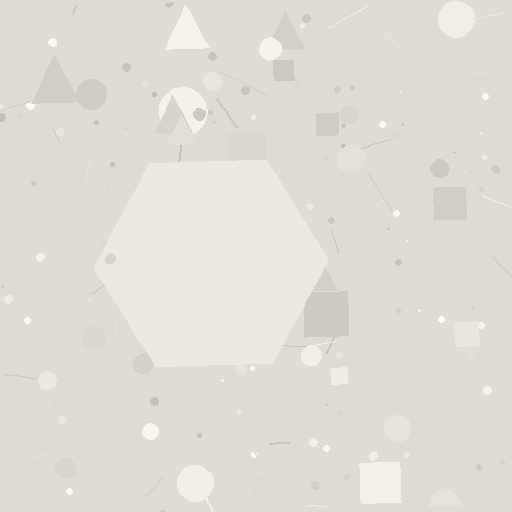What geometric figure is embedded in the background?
A hexagon is embedded in the background.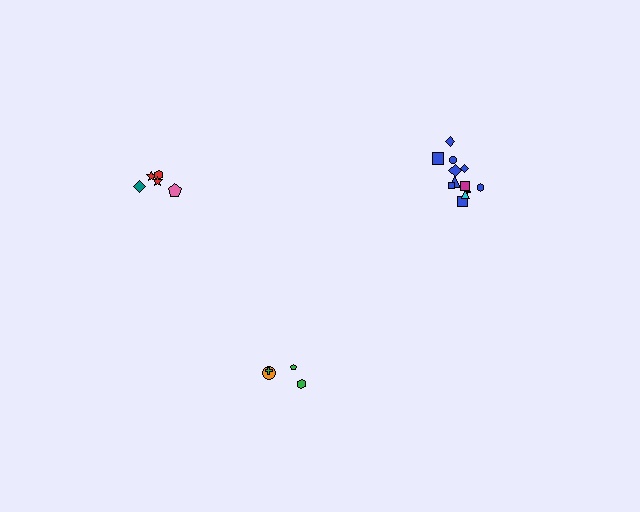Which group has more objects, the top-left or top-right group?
The top-right group.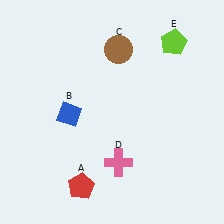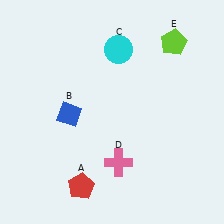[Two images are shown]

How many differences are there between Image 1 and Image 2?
There is 1 difference between the two images.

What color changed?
The circle (C) changed from brown in Image 1 to cyan in Image 2.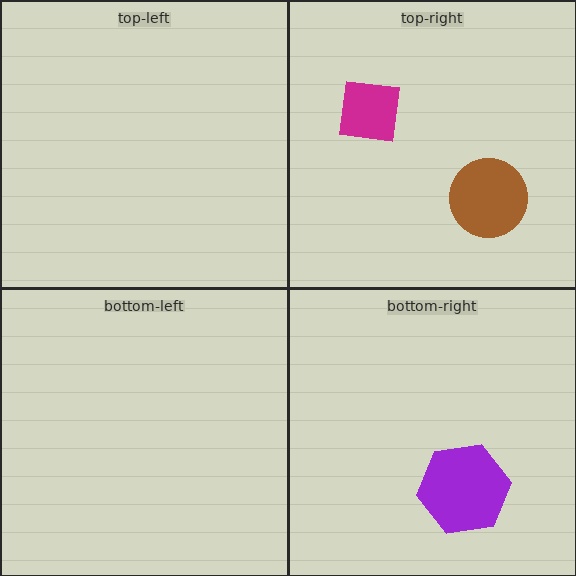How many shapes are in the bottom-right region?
1.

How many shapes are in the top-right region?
2.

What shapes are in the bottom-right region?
The purple hexagon.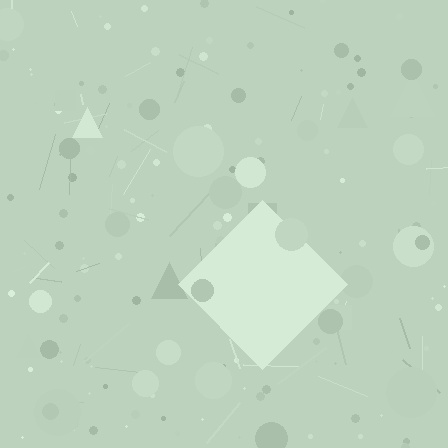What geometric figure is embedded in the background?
A diamond is embedded in the background.